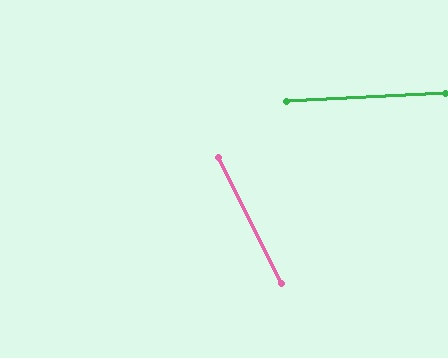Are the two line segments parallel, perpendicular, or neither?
Neither parallel nor perpendicular — they differ by about 66°.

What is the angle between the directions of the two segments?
Approximately 66 degrees.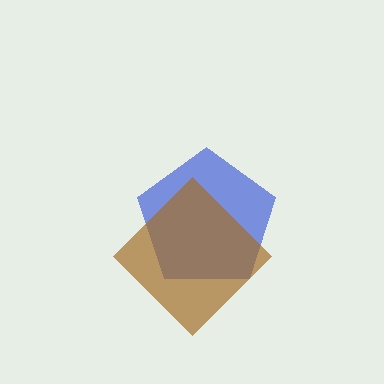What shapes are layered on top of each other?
The layered shapes are: a blue pentagon, a brown diamond.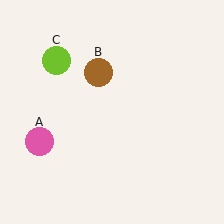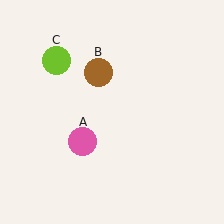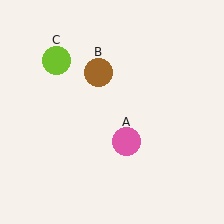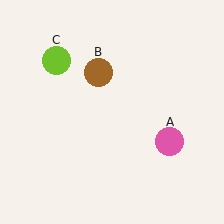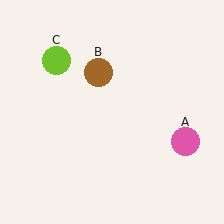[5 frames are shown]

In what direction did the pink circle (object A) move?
The pink circle (object A) moved right.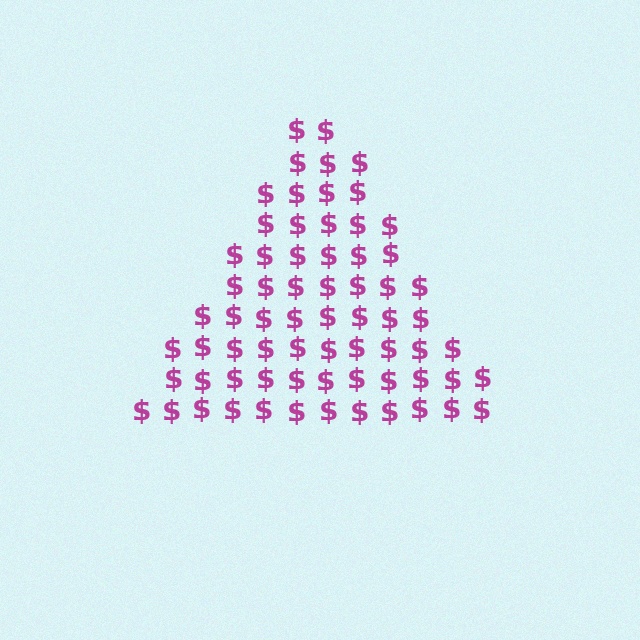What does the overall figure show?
The overall figure shows a triangle.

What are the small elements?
The small elements are dollar signs.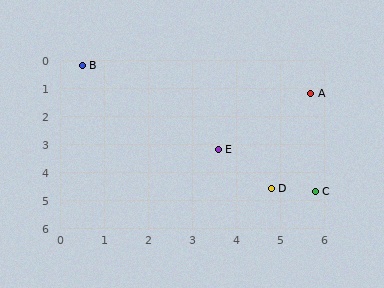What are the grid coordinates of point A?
Point A is at approximately (5.7, 1.2).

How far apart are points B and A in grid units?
Points B and A are about 5.3 grid units apart.